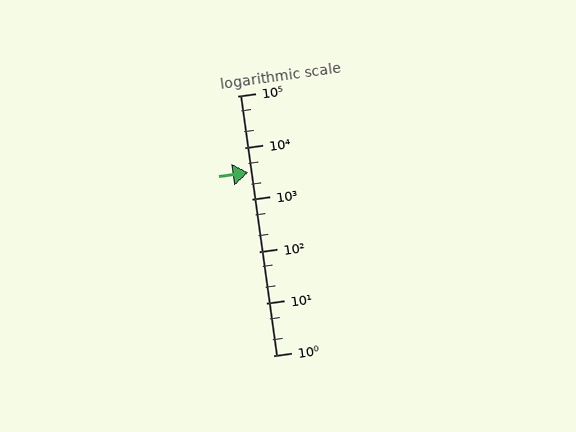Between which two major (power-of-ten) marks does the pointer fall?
The pointer is between 1000 and 10000.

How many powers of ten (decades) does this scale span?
The scale spans 5 decades, from 1 to 100000.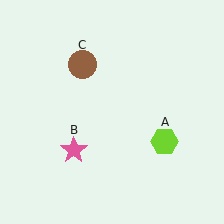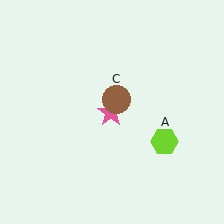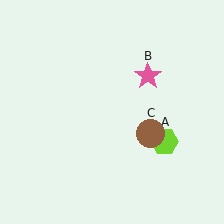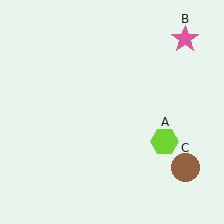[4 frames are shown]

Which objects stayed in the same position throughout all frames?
Lime hexagon (object A) remained stationary.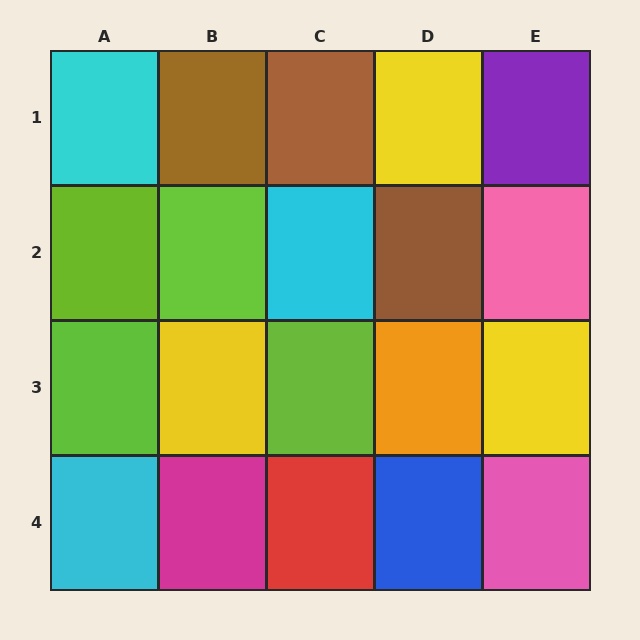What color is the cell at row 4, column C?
Red.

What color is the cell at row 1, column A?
Cyan.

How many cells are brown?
3 cells are brown.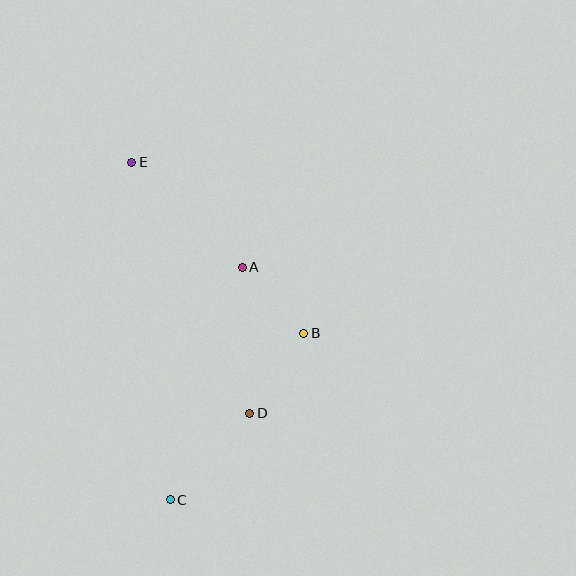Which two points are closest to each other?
Points A and B are closest to each other.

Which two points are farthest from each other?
Points C and E are farthest from each other.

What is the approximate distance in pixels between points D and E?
The distance between D and E is approximately 277 pixels.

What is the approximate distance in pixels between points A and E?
The distance between A and E is approximately 152 pixels.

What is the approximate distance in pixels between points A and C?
The distance between A and C is approximately 243 pixels.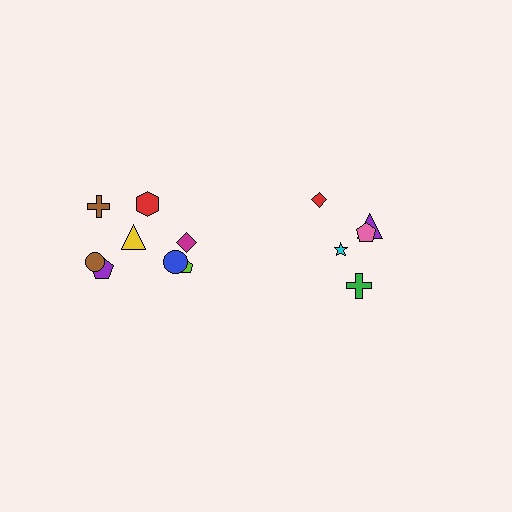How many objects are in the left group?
There are 8 objects.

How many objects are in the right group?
There are 5 objects.